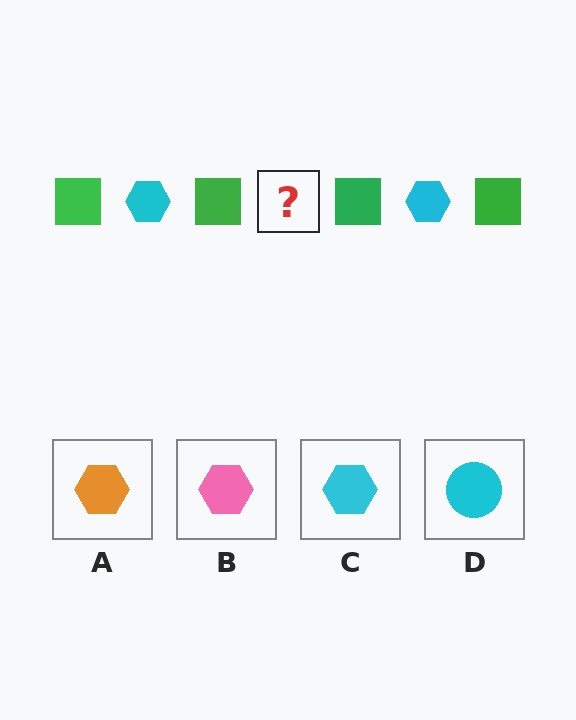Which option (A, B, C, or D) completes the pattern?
C.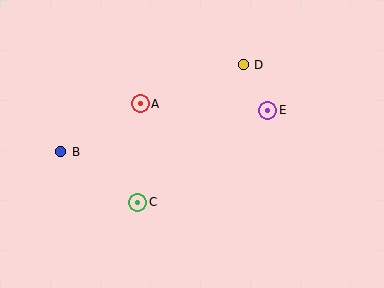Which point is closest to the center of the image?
Point A at (140, 104) is closest to the center.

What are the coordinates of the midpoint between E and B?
The midpoint between E and B is at (164, 131).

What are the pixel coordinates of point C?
Point C is at (138, 202).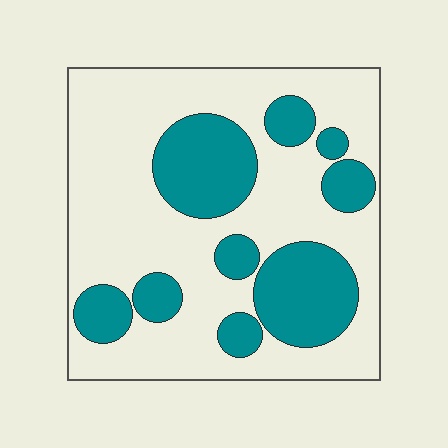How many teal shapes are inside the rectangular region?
9.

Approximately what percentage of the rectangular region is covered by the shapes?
Approximately 30%.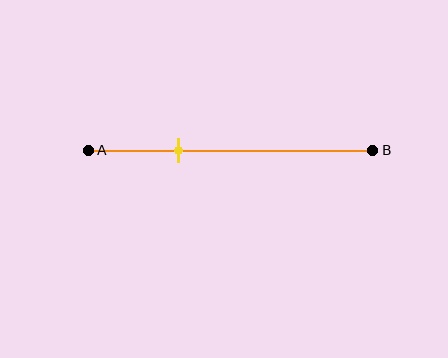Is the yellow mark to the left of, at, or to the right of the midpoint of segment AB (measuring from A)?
The yellow mark is to the left of the midpoint of segment AB.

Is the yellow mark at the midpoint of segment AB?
No, the mark is at about 30% from A, not at the 50% midpoint.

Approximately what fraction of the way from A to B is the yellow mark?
The yellow mark is approximately 30% of the way from A to B.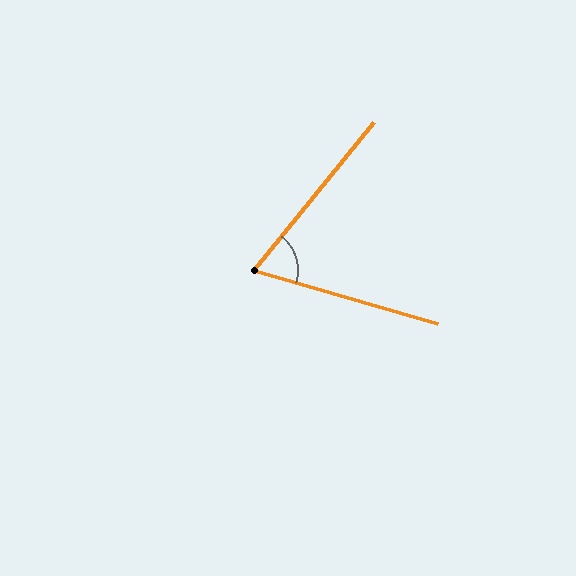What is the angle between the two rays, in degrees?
Approximately 67 degrees.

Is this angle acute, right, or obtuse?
It is acute.